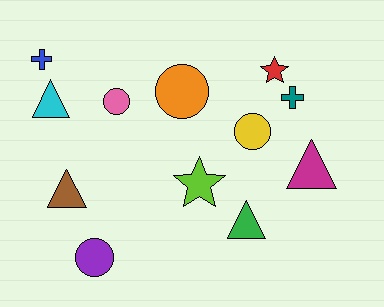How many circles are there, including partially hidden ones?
There are 4 circles.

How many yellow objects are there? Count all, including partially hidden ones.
There is 1 yellow object.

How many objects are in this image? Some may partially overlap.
There are 12 objects.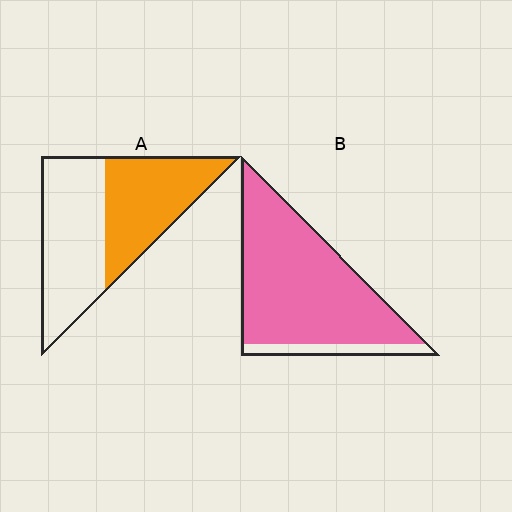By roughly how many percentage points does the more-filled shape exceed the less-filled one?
By roughly 40 percentage points (B over A).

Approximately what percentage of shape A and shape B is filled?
A is approximately 45% and B is approximately 90%.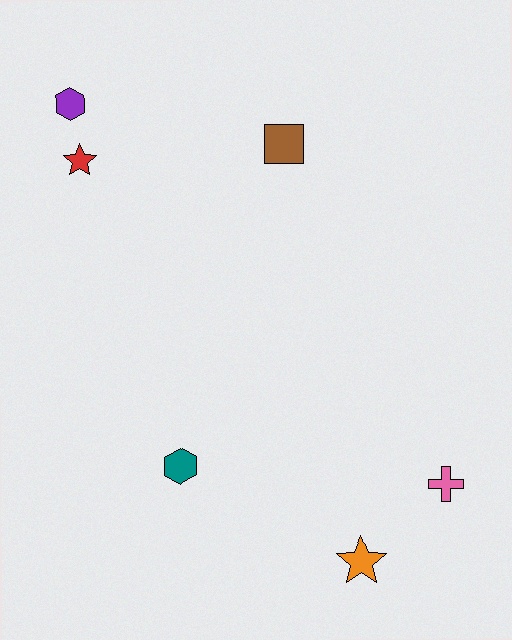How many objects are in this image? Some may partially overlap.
There are 6 objects.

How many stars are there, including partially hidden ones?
There are 2 stars.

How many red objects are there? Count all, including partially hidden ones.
There is 1 red object.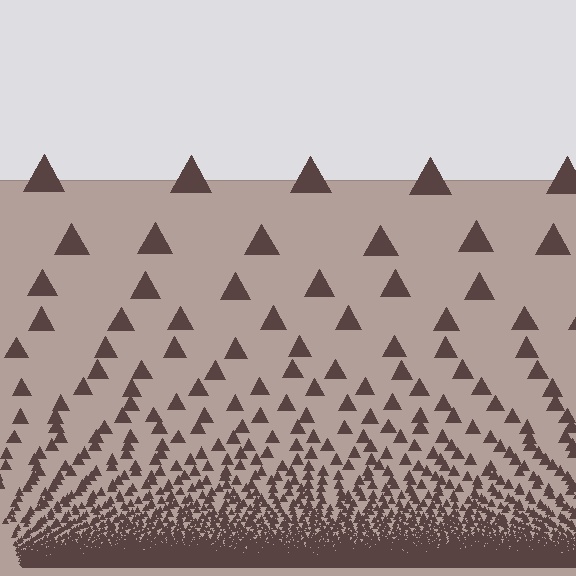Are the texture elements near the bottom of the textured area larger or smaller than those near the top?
Smaller. The gradient is inverted — elements near the bottom are smaller and denser.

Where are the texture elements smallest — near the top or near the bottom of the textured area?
Near the bottom.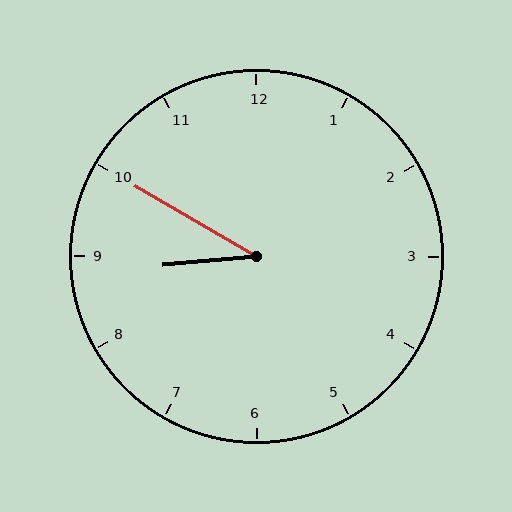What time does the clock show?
8:50.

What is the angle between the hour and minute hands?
Approximately 35 degrees.